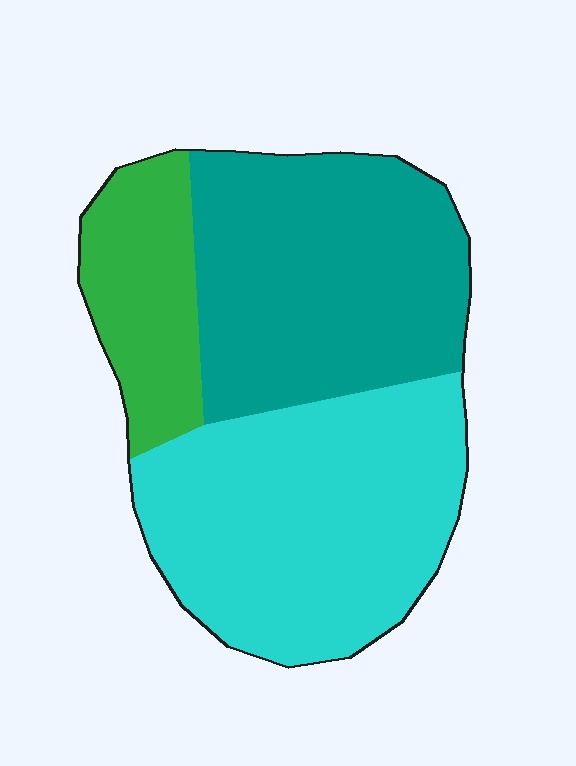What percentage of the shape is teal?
Teal takes up between a quarter and a half of the shape.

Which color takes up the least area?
Green, at roughly 15%.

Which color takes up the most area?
Cyan, at roughly 45%.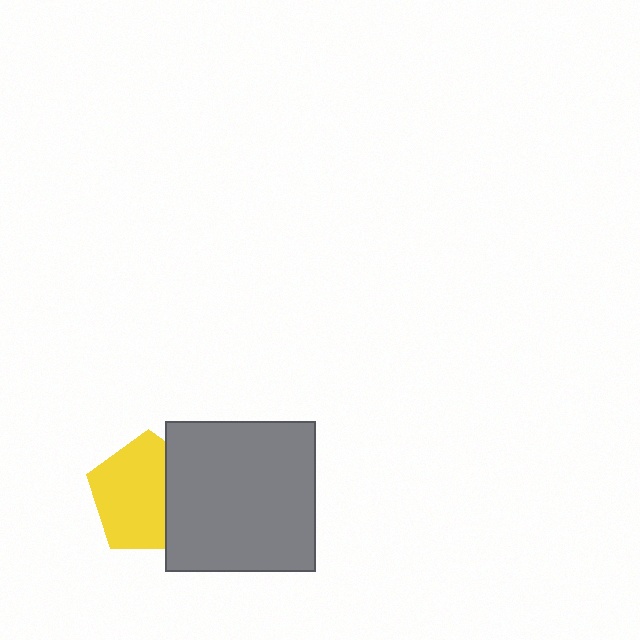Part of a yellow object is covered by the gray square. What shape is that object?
It is a pentagon.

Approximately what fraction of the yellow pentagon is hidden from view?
Roughly 32% of the yellow pentagon is hidden behind the gray square.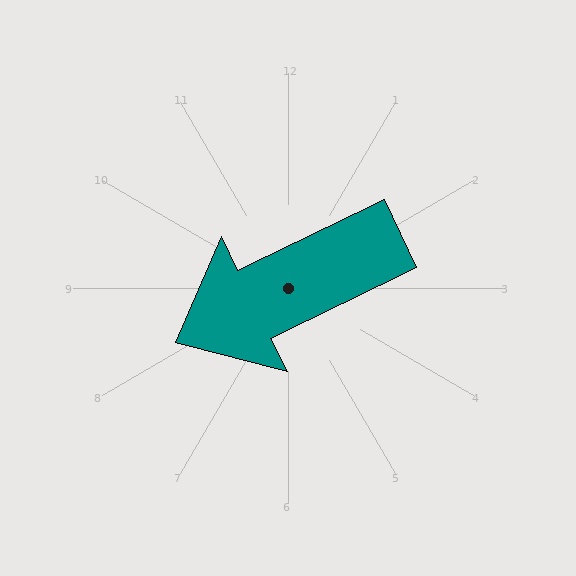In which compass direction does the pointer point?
Southwest.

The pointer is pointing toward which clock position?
Roughly 8 o'clock.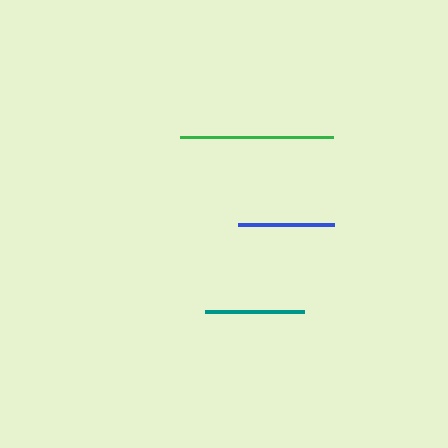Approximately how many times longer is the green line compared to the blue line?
The green line is approximately 1.6 times the length of the blue line.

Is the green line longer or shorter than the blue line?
The green line is longer than the blue line.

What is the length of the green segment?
The green segment is approximately 153 pixels long.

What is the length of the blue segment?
The blue segment is approximately 96 pixels long.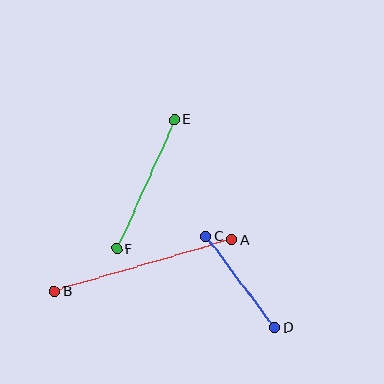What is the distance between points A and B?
The distance is approximately 185 pixels.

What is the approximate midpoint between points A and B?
The midpoint is at approximately (143, 266) pixels.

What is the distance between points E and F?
The distance is approximately 141 pixels.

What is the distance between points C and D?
The distance is approximately 114 pixels.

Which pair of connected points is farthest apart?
Points A and B are farthest apart.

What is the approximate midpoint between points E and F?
The midpoint is at approximately (145, 184) pixels.